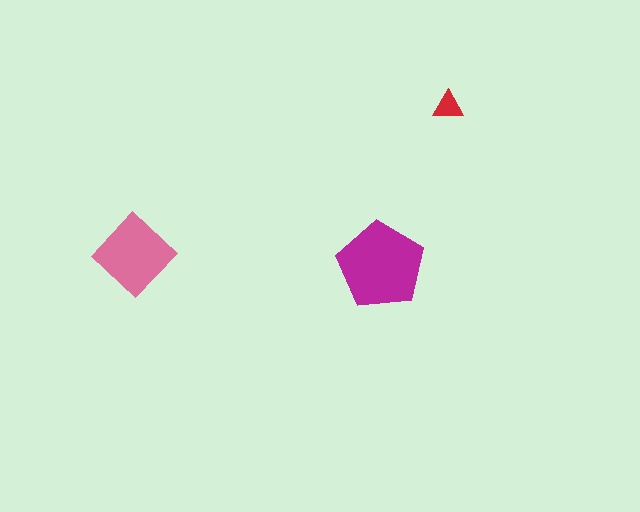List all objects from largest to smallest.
The magenta pentagon, the pink diamond, the red triangle.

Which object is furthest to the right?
The red triangle is rightmost.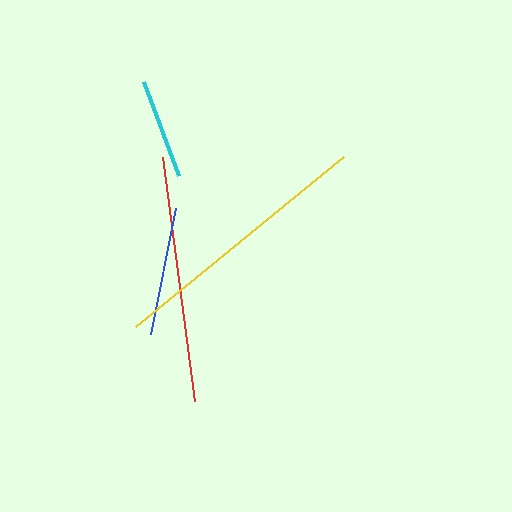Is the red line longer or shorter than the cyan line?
The red line is longer than the cyan line.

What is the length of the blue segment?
The blue segment is approximately 129 pixels long.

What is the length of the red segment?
The red segment is approximately 246 pixels long.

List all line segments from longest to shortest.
From longest to shortest: yellow, red, blue, cyan.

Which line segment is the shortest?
The cyan line is the shortest at approximately 100 pixels.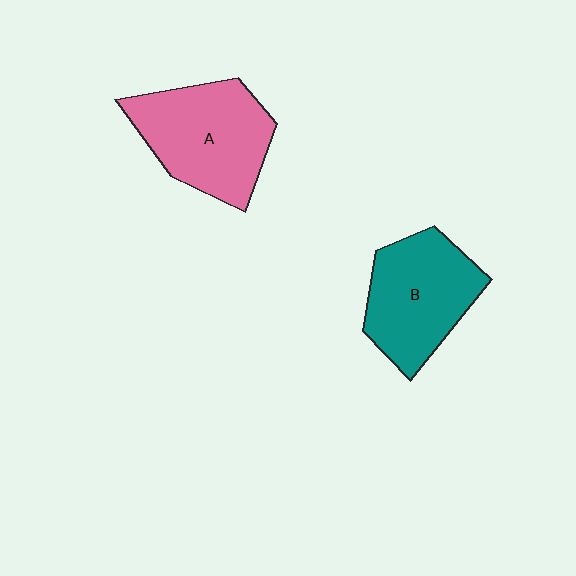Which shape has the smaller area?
Shape B (teal).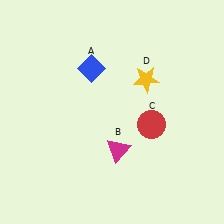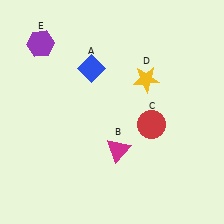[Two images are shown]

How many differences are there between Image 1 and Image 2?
There is 1 difference between the two images.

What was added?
A purple hexagon (E) was added in Image 2.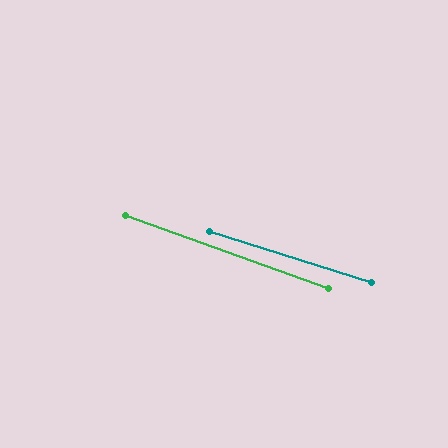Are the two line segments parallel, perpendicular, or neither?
Parallel — their directions differ by only 2.0°.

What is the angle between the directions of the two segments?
Approximately 2 degrees.